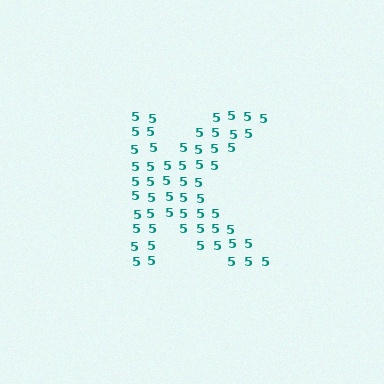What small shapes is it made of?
It is made of small digit 5's.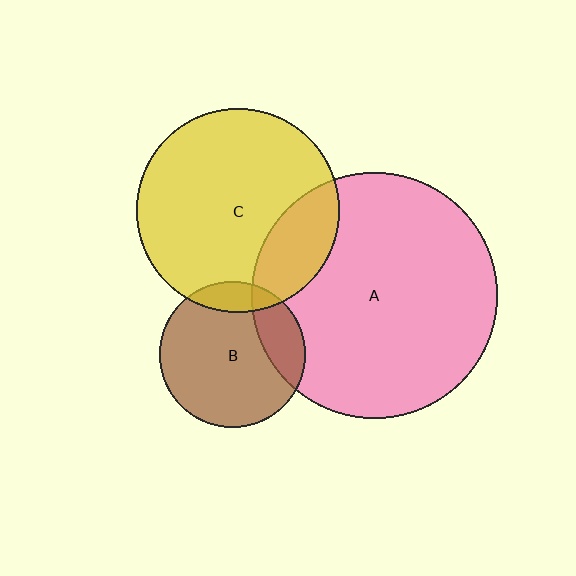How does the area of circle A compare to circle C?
Approximately 1.5 times.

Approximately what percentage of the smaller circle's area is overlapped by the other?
Approximately 20%.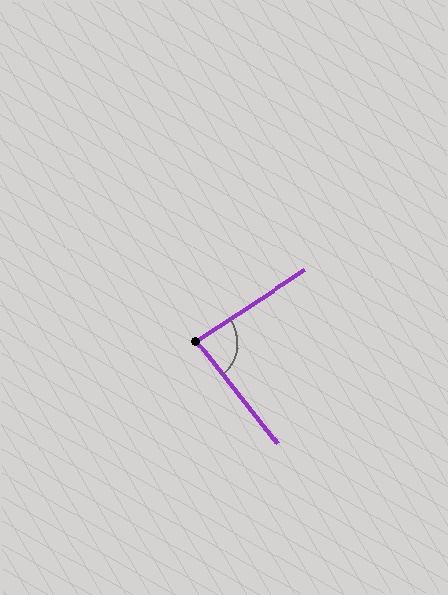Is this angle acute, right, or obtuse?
It is approximately a right angle.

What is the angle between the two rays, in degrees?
Approximately 85 degrees.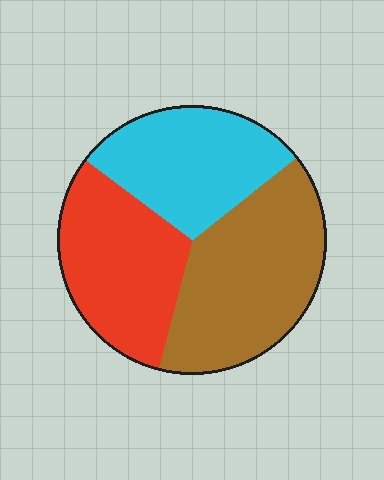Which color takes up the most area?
Brown, at roughly 40%.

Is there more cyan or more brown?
Brown.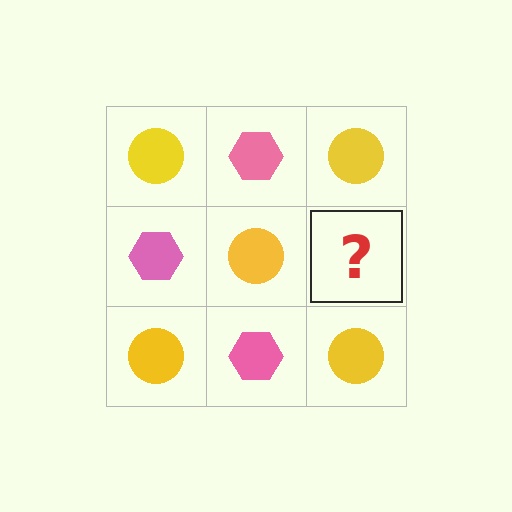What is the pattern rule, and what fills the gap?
The rule is that it alternates yellow circle and pink hexagon in a checkerboard pattern. The gap should be filled with a pink hexagon.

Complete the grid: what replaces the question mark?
The question mark should be replaced with a pink hexagon.